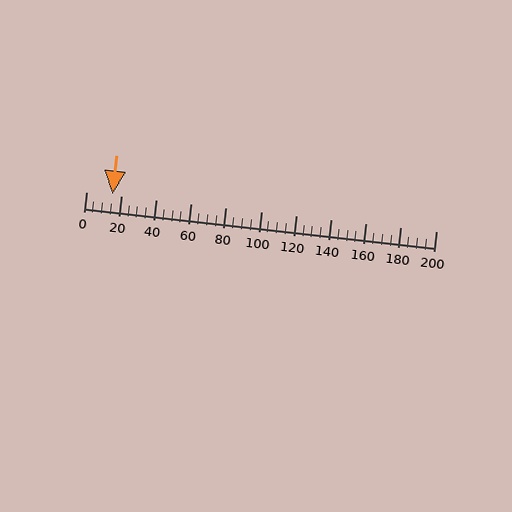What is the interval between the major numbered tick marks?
The major tick marks are spaced 20 units apart.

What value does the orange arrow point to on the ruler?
The orange arrow points to approximately 15.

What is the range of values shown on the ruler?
The ruler shows values from 0 to 200.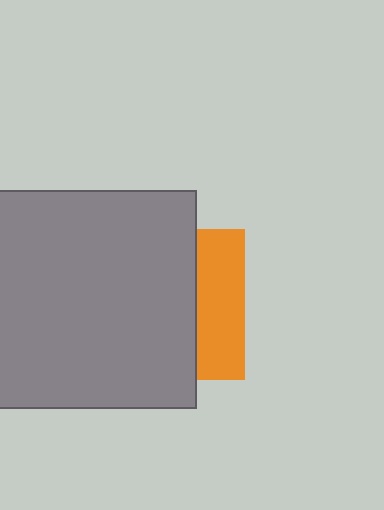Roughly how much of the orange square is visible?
A small part of it is visible (roughly 32%).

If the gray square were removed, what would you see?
You would see the complete orange square.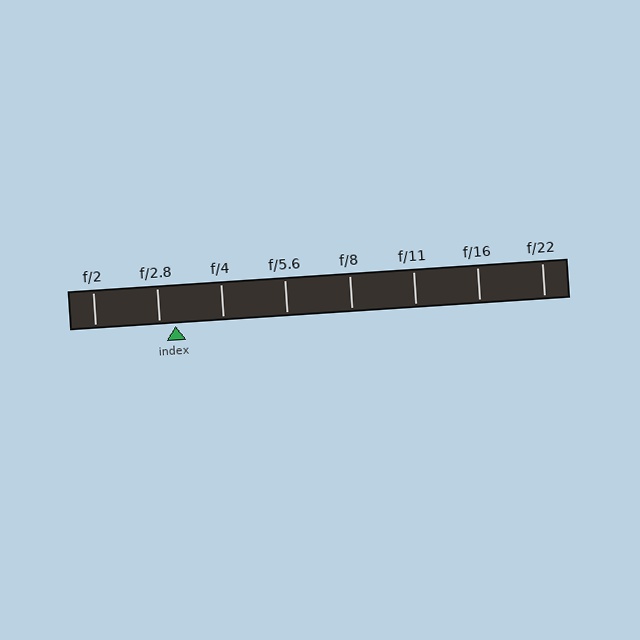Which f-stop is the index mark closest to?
The index mark is closest to f/2.8.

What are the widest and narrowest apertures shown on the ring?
The widest aperture shown is f/2 and the narrowest is f/22.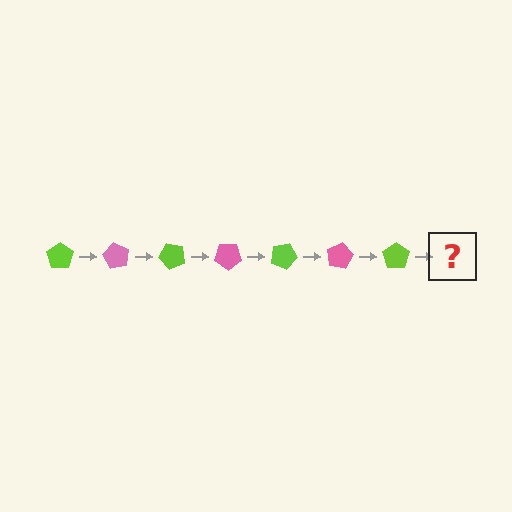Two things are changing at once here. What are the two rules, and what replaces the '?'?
The two rules are that it rotates 60 degrees each step and the color cycles through lime and pink. The '?' should be a pink pentagon, rotated 420 degrees from the start.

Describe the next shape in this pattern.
It should be a pink pentagon, rotated 420 degrees from the start.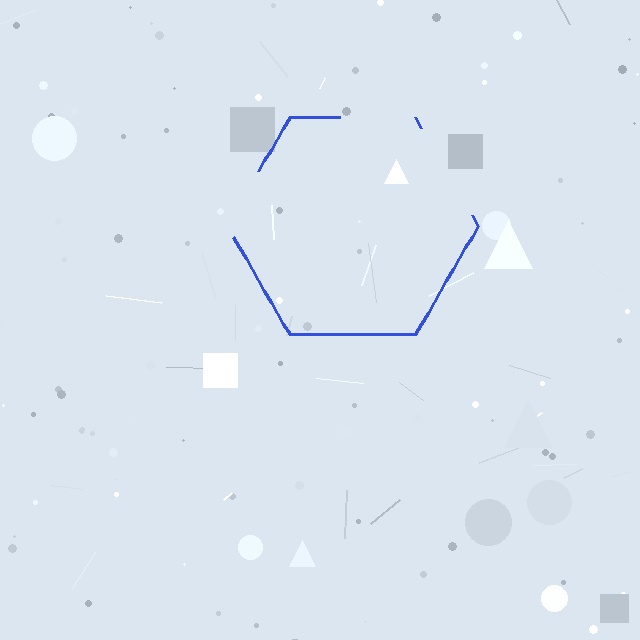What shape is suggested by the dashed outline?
The dashed outline suggests a hexagon.